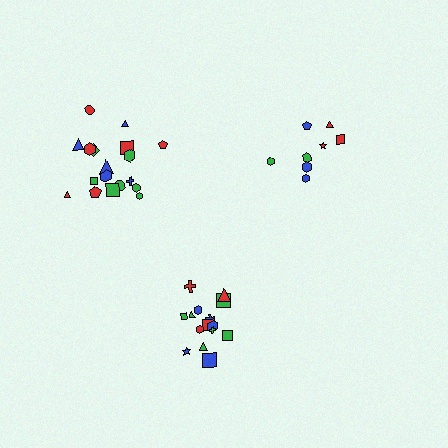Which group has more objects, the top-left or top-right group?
The top-left group.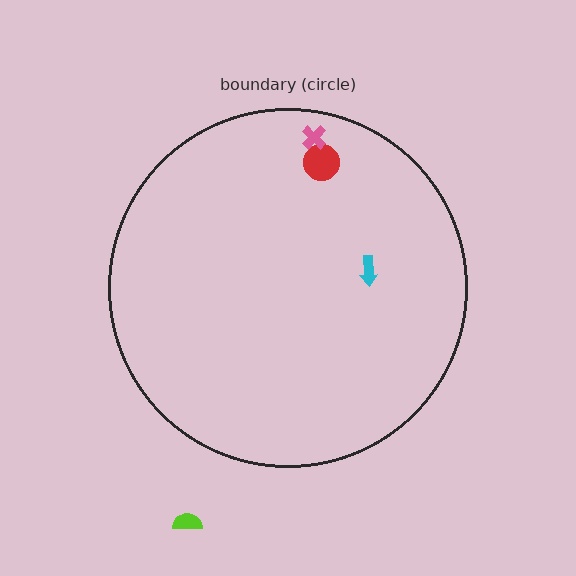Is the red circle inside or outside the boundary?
Inside.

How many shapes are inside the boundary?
3 inside, 1 outside.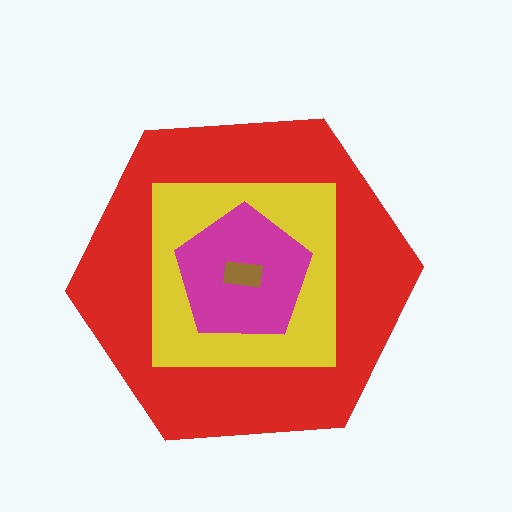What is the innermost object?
The brown rectangle.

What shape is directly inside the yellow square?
The magenta pentagon.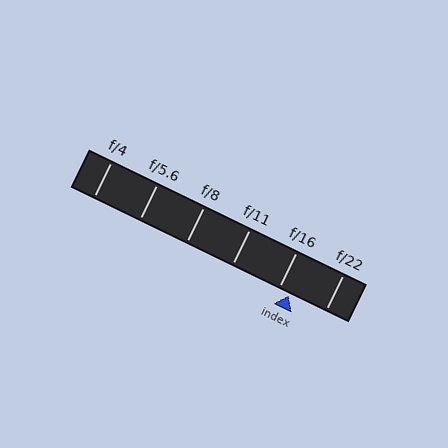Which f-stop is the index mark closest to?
The index mark is closest to f/16.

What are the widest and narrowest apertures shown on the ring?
The widest aperture shown is f/4 and the narrowest is f/22.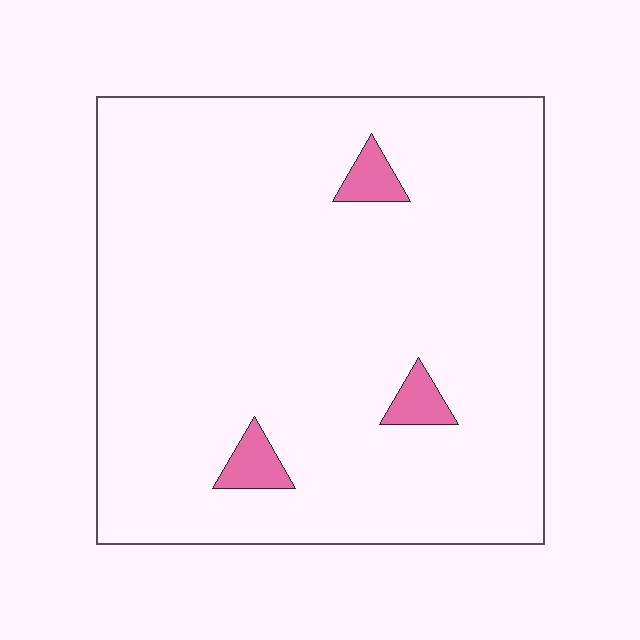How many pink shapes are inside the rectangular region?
3.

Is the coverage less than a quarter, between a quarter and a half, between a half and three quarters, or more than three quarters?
Less than a quarter.